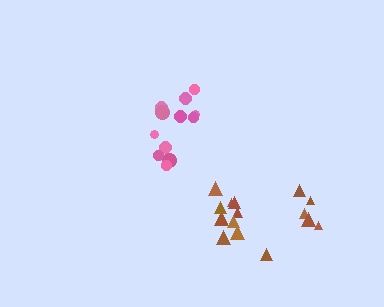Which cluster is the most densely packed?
Pink.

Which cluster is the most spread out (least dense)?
Brown.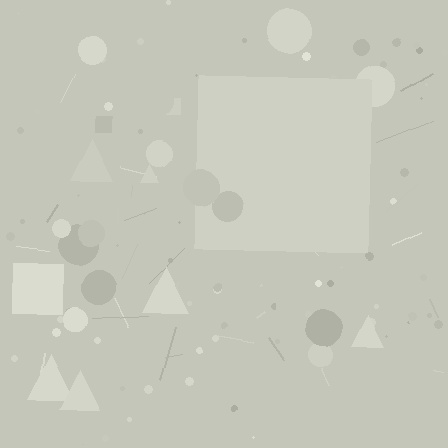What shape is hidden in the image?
A square is hidden in the image.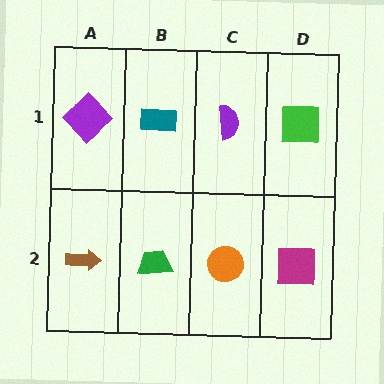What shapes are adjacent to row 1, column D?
A magenta square (row 2, column D), a purple semicircle (row 1, column C).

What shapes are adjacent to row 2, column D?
A green square (row 1, column D), an orange circle (row 2, column C).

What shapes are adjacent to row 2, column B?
A teal rectangle (row 1, column B), a brown arrow (row 2, column A), an orange circle (row 2, column C).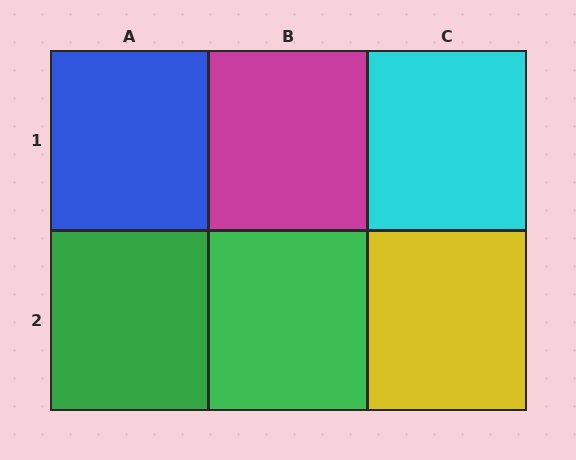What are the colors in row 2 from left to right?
Green, green, yellow.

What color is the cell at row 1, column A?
Blue.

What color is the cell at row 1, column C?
Cyan.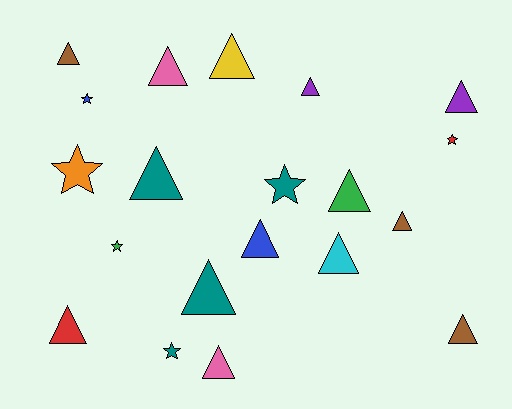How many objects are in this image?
There are 20 objects.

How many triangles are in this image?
There are 14 triangles.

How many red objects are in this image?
There are 2 red objects.